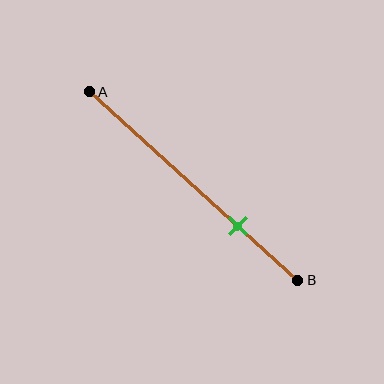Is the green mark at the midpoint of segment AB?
No, the mark is at about 70% from A, not at the 50% midpoint.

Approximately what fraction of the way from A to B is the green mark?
The green mark is approximately 70% of the way from A to B.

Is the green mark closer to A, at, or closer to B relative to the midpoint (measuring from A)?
The green mark is closer to point B than the midpoint of segment AB.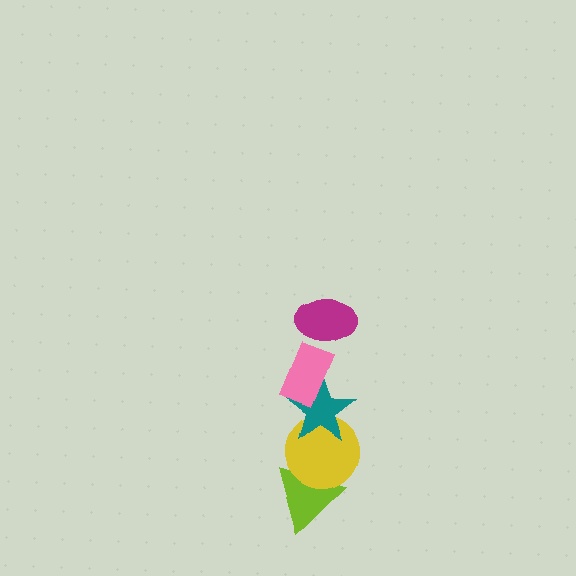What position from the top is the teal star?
The teal star is 3rd from the top.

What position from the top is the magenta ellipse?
The magenta ellipse is 1st from the top.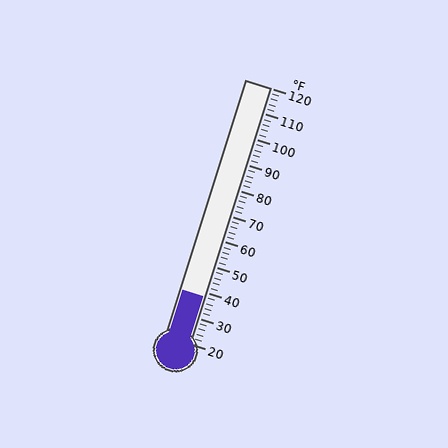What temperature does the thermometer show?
The thermometer shows approximately 38°F.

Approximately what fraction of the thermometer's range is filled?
The thermometer is filled to approximately 20% of its range.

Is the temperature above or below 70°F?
The temperature is below 70°F.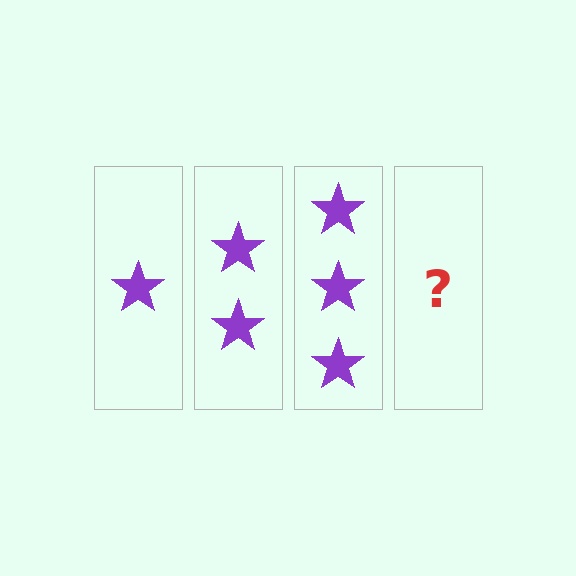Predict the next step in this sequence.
The next step is 4 stars.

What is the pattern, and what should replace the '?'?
The pattern is that each step adds one more star. The '?' should be 4 stars.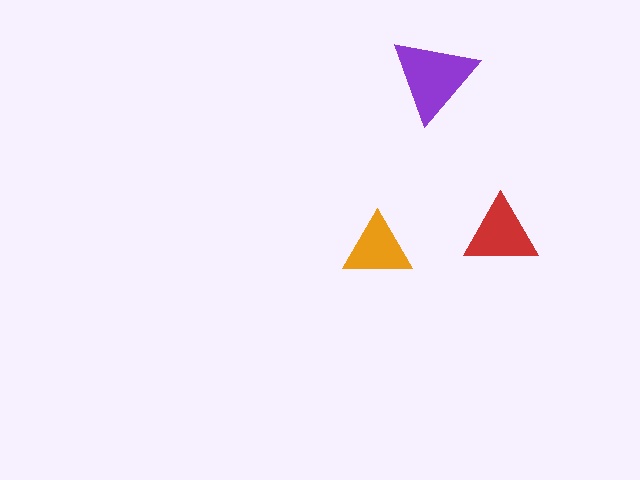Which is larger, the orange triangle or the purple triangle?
The purple one.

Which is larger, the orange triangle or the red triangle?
The red one.